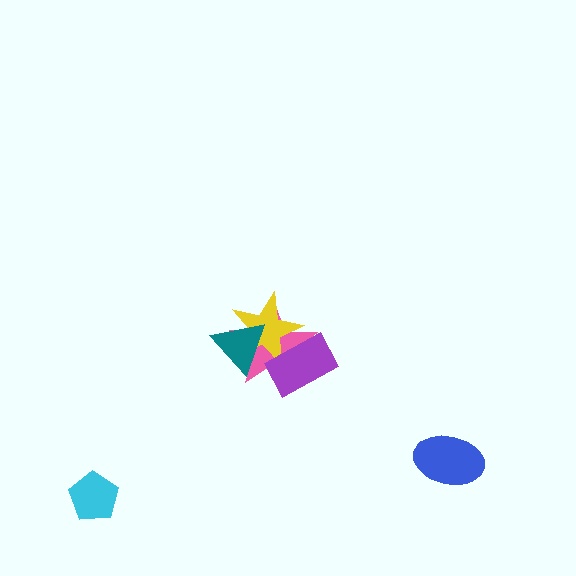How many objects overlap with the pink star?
3 objects overlap with the pink star.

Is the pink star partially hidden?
Yes, it is partially covered by another shape.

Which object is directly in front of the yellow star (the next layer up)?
The teal triangle is directly in front of the yellow star.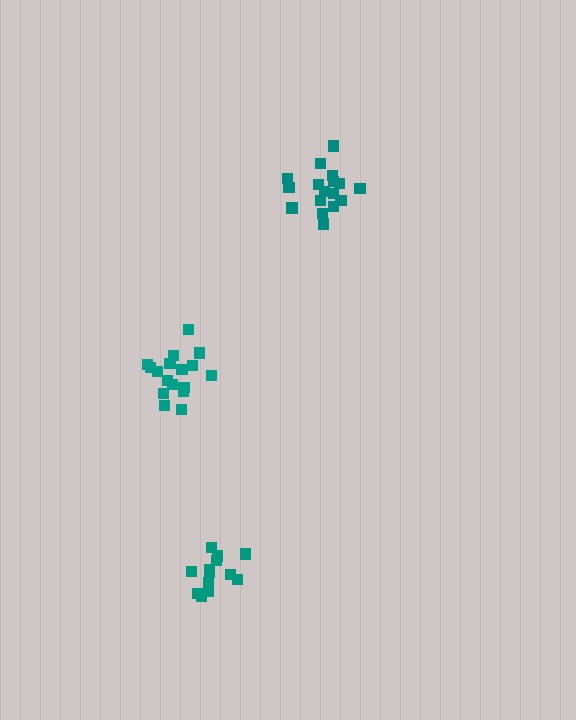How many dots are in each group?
Group 1: 13 dots, Group 2: 17 dots, Group 3: 17 dots (47 total).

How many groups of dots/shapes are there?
There are 3 groups.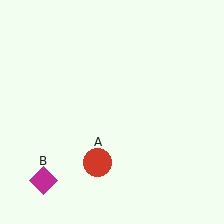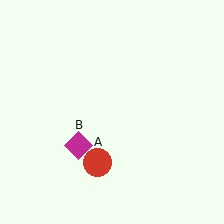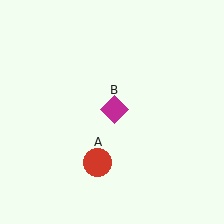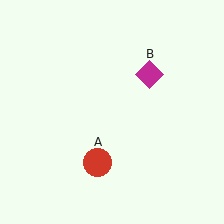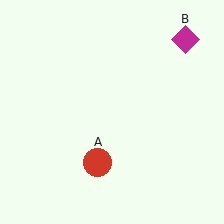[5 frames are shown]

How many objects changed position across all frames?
1 object changed position: magenta diamond (object B).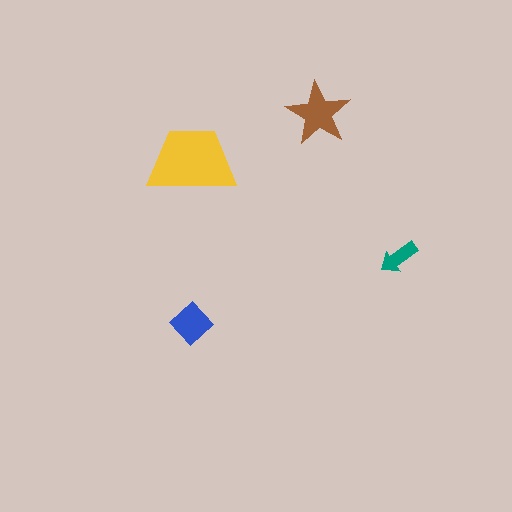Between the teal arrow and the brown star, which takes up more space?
The brown star.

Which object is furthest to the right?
The teal arrow is rightmost.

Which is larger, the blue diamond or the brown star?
The brown star.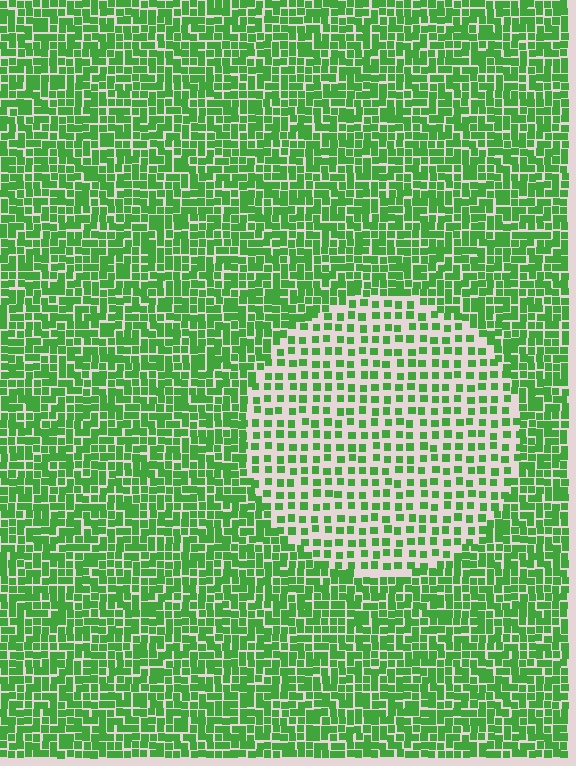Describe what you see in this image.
The image contains small green elements arranged at two different densities. A circle-shaped region is visible where the elements are less densely packed than the surrounding area.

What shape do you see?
I see a circle.